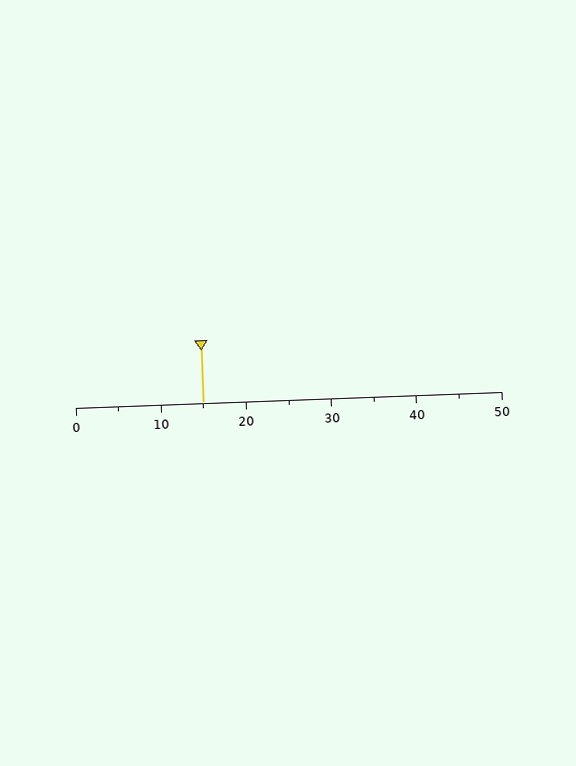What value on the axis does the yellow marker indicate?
The marker indicates approximately 15.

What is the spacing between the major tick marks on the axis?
The major ticks are spaced 10 apart.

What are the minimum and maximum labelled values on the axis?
The axis runs from 0 to 50.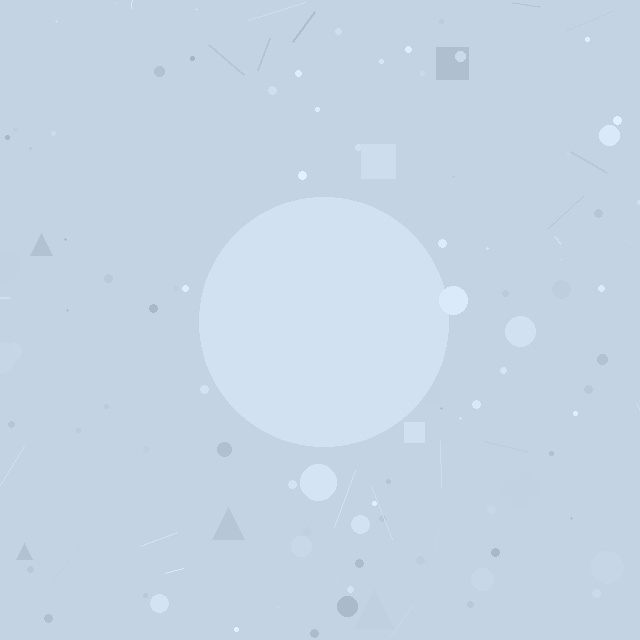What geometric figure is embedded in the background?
A circle is embedded in the background.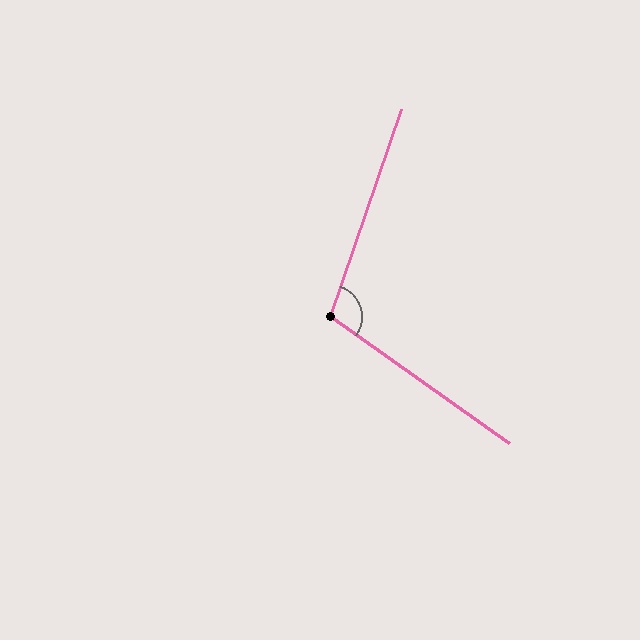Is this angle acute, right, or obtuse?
It is obtuse.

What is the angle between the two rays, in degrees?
Approximately 106 degrees.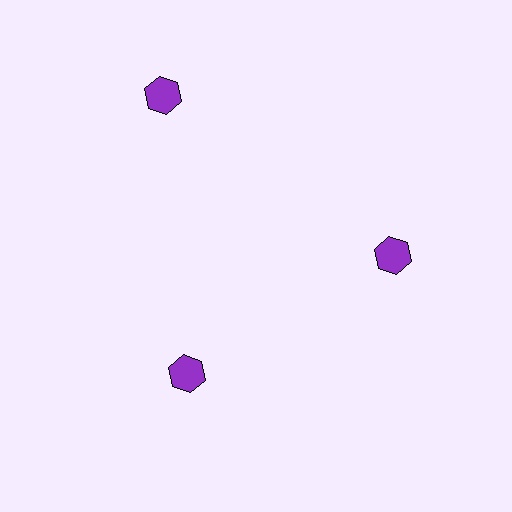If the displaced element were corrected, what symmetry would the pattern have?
It would have 3-fold rotational symmetry — the pattern would map onto itself every 120 degrees.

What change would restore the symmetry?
The symmetry would be restored by moving it inward, back onto the ring so that all 3 hexagons sit at equal angles and equal distance from the center.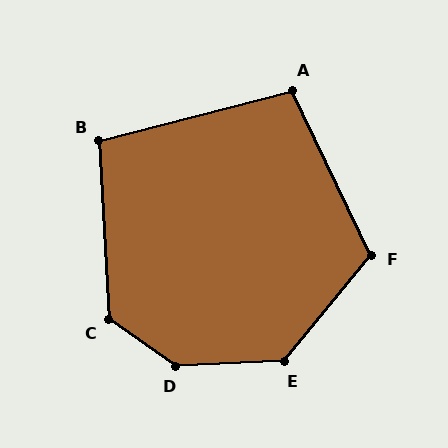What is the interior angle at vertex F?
Approximately 115 degrees (obtuse).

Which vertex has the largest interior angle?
D, at approximately 143 degrees.